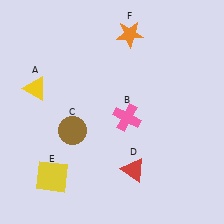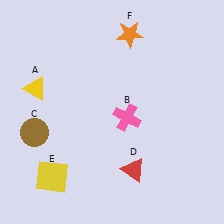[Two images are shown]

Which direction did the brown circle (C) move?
The brown circle (C) moved left.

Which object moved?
The brown circle (C) moved left.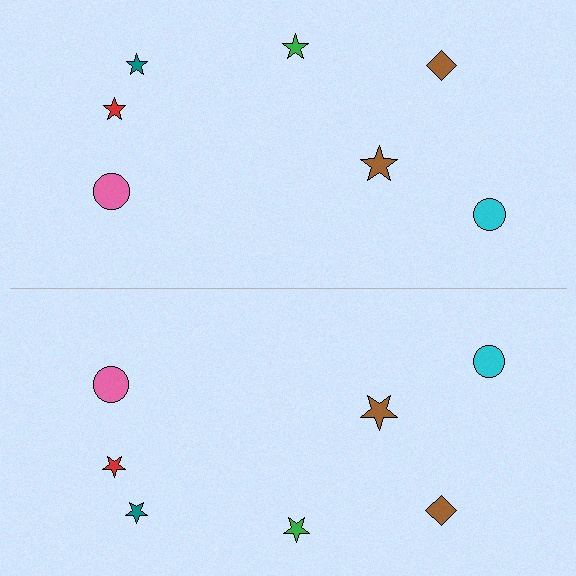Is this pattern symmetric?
Yes, this pattern has bilateral (reflection) symmetry.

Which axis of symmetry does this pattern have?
The pattern has a horizontal axis of symmetry running through the center of the image.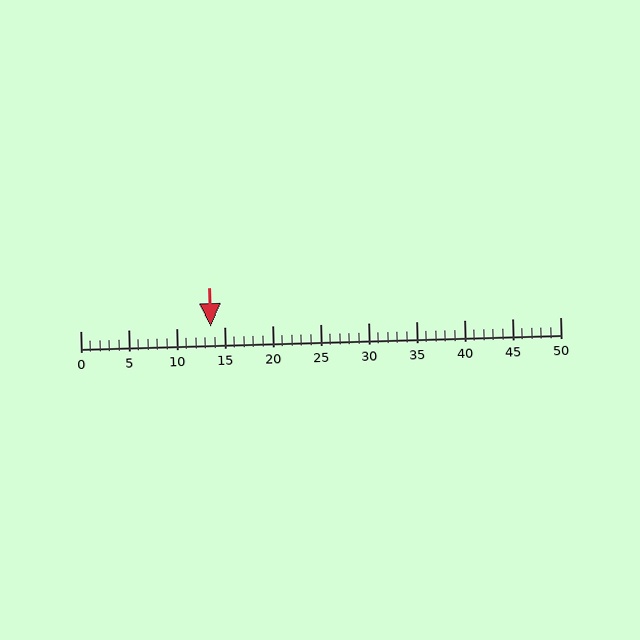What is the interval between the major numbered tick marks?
The major tick marks are spaced 5 units apart.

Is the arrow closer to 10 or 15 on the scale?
The arrow is closer to 15.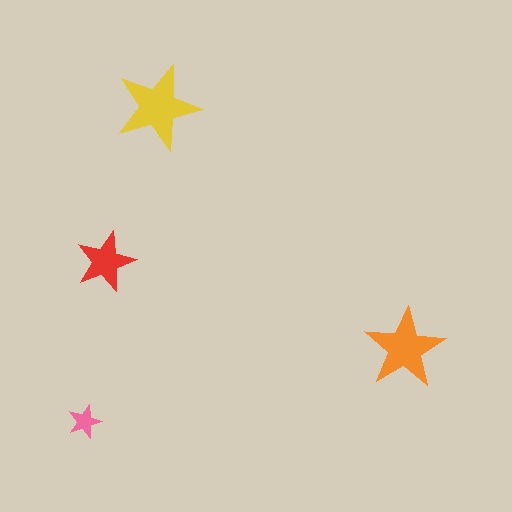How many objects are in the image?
There are 4 objects in the image.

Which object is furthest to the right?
The orange star is rightmost.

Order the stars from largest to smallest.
the yellow one, the orange one, the red one, the pink one.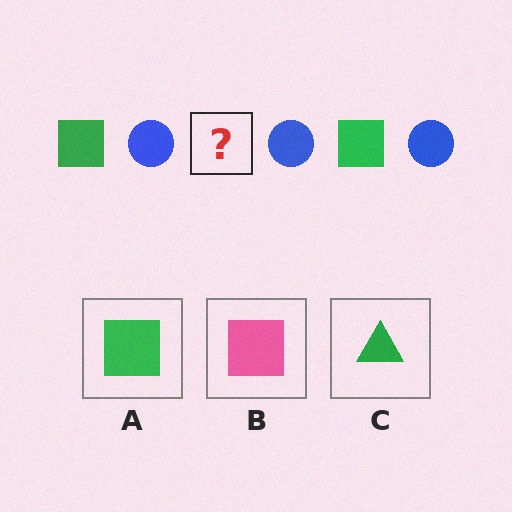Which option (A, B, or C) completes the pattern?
A.